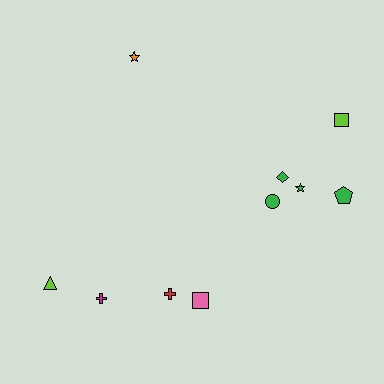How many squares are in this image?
There are 2 squares.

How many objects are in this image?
There are 10 objects.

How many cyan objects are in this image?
There are no cyan objects.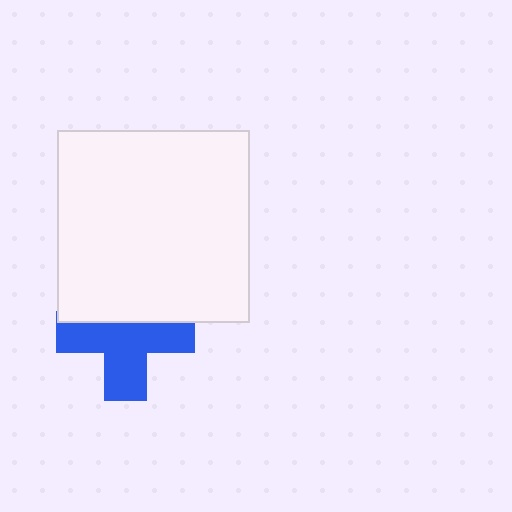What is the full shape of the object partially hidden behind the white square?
The partially hidden object is a blue cross.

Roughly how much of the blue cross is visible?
About half of it is visible (roughly 62%).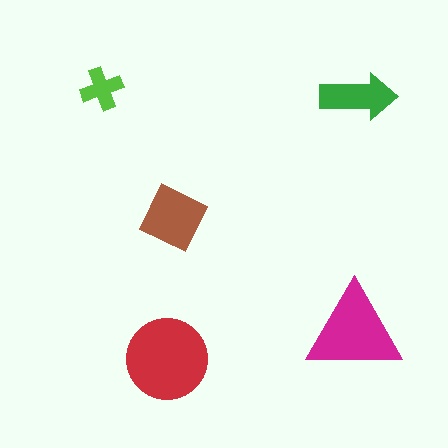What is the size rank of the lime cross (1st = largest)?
5th.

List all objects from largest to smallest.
The red circle, the magenta triangle, the brown square, the green arrow, the lime cross.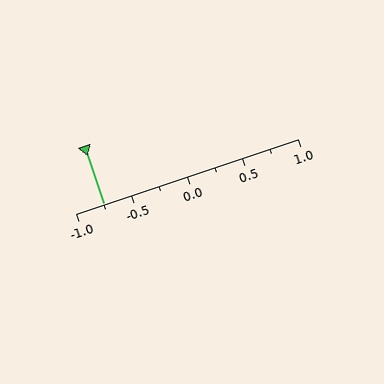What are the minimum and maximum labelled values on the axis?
The axis runs from -1.0 to 1.0.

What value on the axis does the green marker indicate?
The marker indicates approximately -0.75.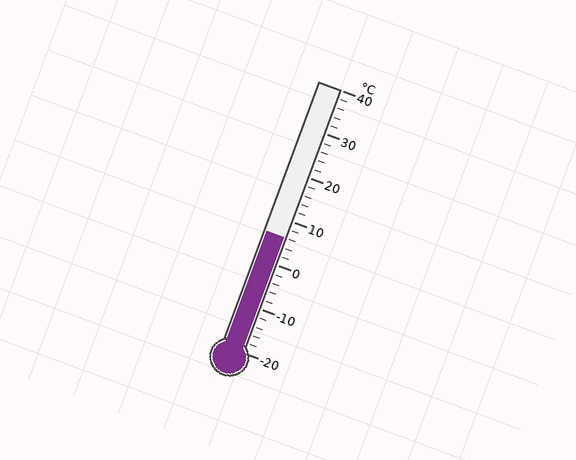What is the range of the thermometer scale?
The thermometer scale ranges from -20°C to 40°C.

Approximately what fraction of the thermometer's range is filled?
The thermometer is filled to approximately 45% of its range.